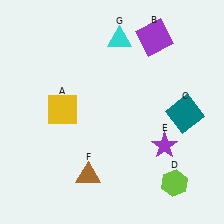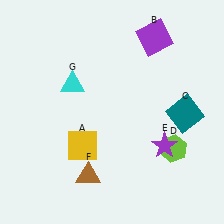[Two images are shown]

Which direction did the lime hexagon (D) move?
The lime hexagon (D) moved up.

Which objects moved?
The objects that moved are: the yellow square (A), the lime hexagon (D), the cyan triangle (G).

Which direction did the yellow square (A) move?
The yellow square (A) moved down.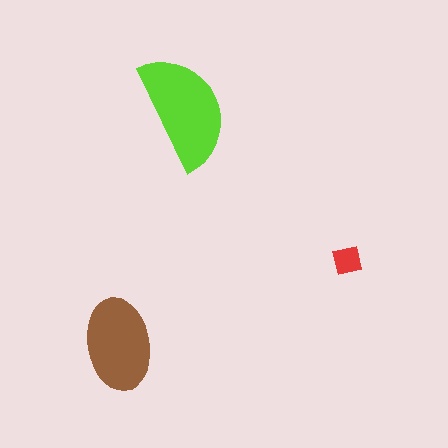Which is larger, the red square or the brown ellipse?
The brown ellipse.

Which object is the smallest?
The red square.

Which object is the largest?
The lime semicircle.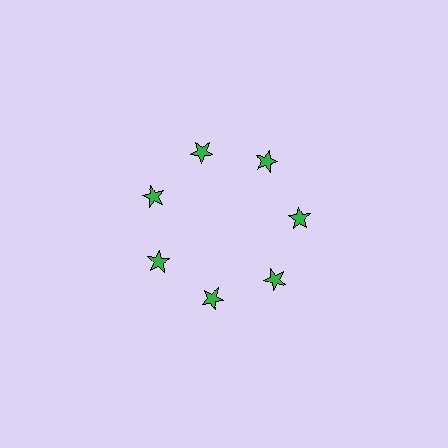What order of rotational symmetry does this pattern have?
This pattern has 7-fold rotational symmetry.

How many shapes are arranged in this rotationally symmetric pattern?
There are 7 shapes, arranged in 7 groups of 1.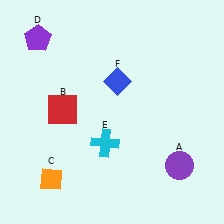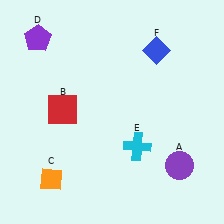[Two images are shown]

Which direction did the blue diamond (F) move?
The blue diamond (F) moved right.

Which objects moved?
The objects that moved are: the cyan cross (E), the blue diamond (F).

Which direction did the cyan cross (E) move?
The cyan cross (E) moved right.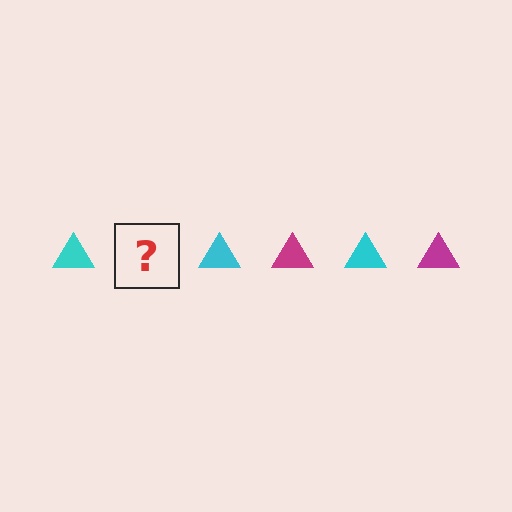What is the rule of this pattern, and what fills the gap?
The rule is that the pattern cycles through cyan, magenta triangles. The gap should be filled with a magenta triangle.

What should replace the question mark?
The question mark should be replaced with a magenta triangle.